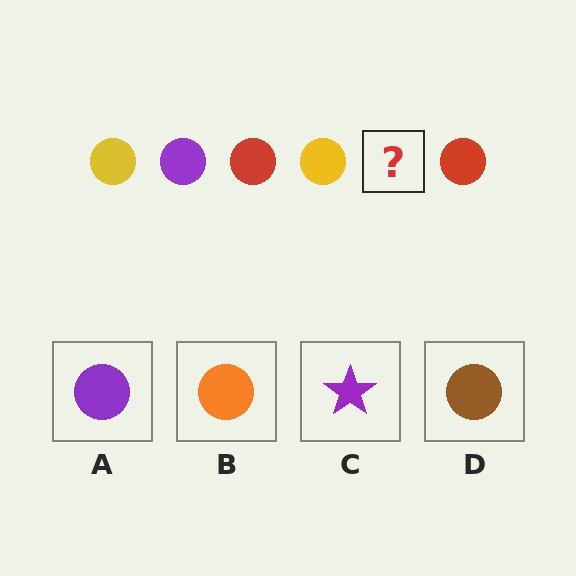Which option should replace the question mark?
Option A.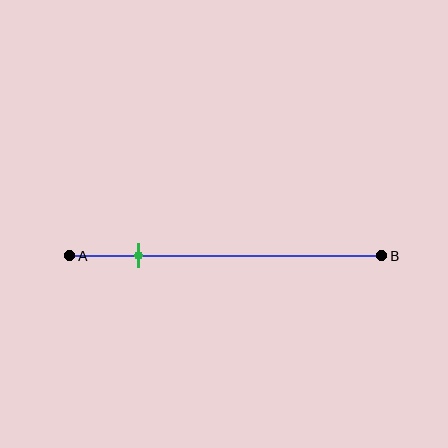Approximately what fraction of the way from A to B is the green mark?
The green mark is approximately 20% of the way from A to B.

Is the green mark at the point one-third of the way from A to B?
No, the mark is at about 20% from A, not at the 33% one-third point.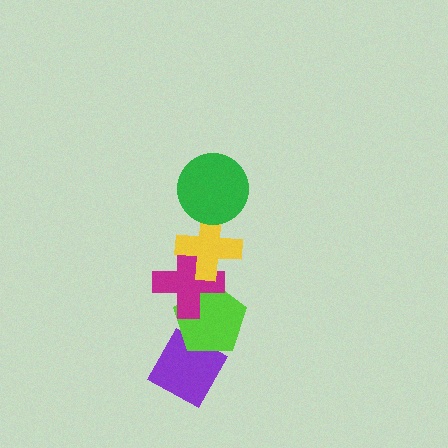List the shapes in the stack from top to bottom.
From top to bottom: the green circle, the yellow cross, the magenta cross, the lime pentagon, the purple diamond.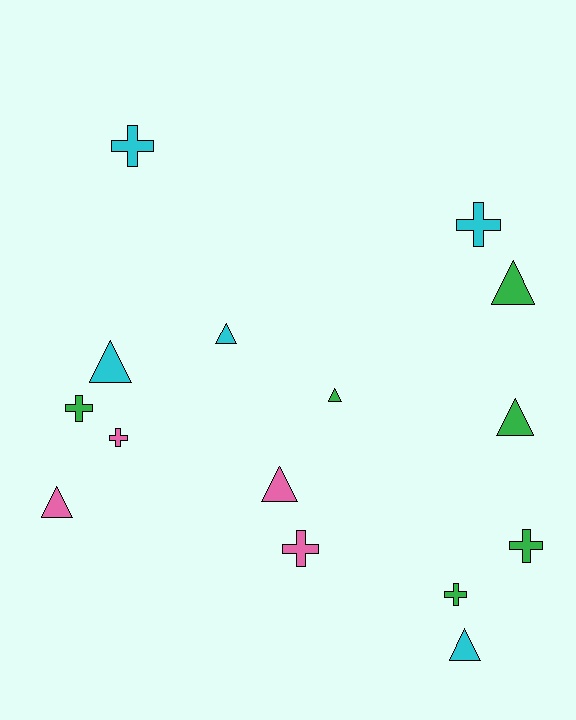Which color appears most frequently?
Green, with 6 objects.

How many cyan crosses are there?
There are 2 cyan crosses.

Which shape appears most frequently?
Triangle, with 8 objects.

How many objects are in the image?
There are 15 objects.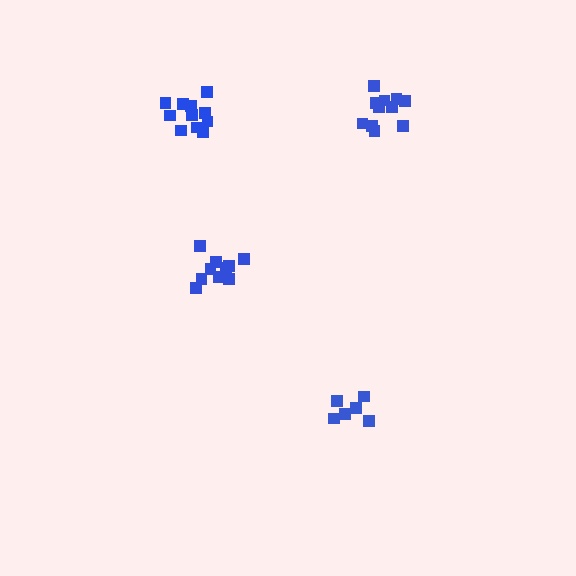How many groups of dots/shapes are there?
There are 4 groups.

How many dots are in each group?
Group 1: 10 dots, Group 2: 11 dots, Group 3: 6 dots, Group 4: 11 dots (38 total).